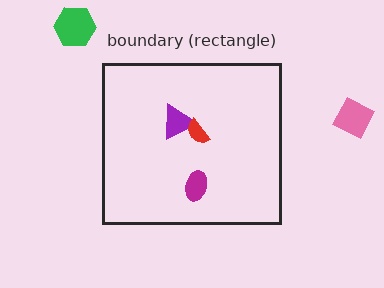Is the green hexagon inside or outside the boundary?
Outside.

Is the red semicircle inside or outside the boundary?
Inside.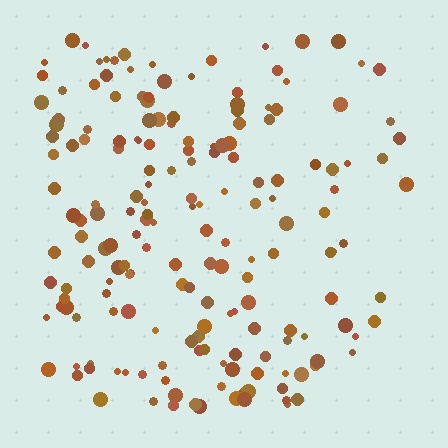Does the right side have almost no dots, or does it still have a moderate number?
Still a moderate number, just noticeably fewer than the left.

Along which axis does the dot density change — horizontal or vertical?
Horizontal.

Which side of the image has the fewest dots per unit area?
The right.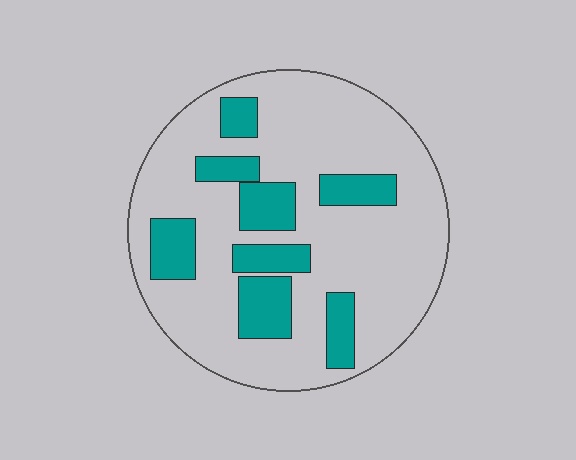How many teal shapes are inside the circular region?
8.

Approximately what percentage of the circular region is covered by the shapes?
Approximately 25%.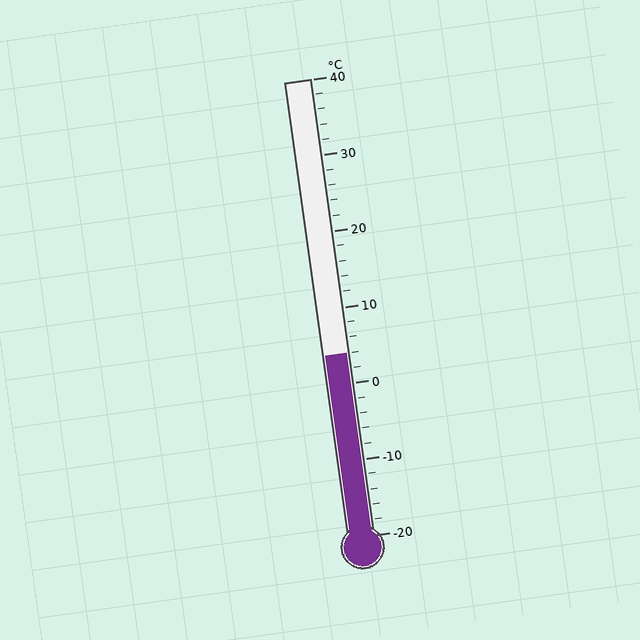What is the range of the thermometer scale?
The thermometer scale ranges from -20°C to 40°C.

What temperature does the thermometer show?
The thermometer shows approximately 4°C.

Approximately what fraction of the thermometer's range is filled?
The thermometer is filled to approximately 40% of its range.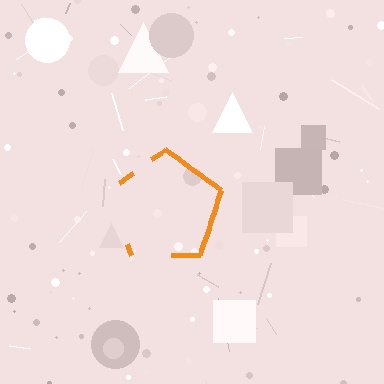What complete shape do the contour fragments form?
The contour fragments form a pentagon.